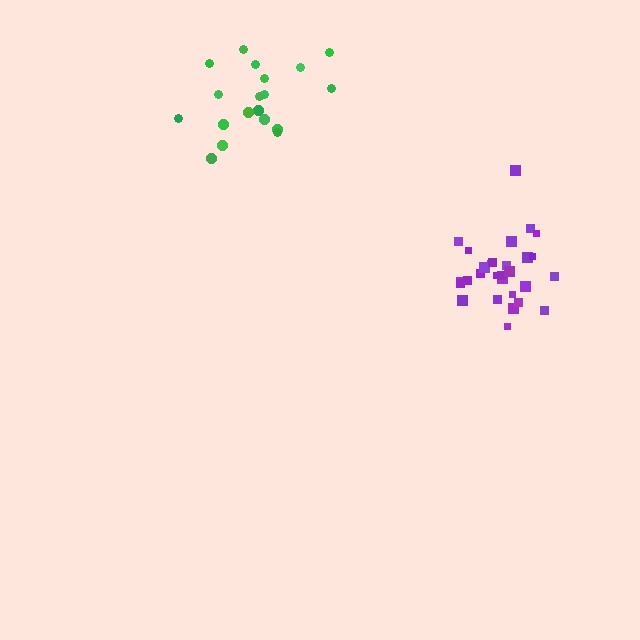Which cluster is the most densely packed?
Purple.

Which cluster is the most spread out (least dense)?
Green.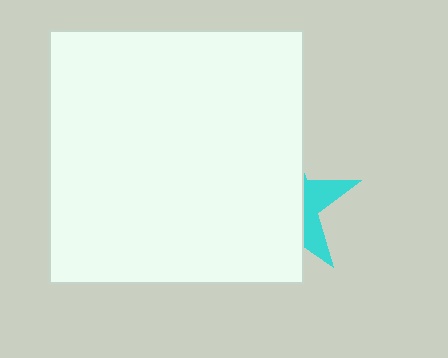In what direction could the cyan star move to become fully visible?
The cyan star could move right. That would shift it out from behind the white square entirely.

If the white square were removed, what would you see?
You would see the complete cyan star.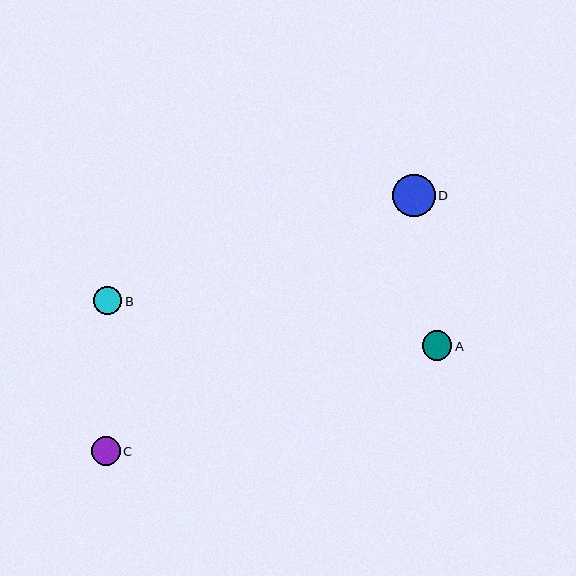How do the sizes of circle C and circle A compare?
Circle C and circle A are approximately the same size.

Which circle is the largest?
Circle D is the largest with a size of approximately 42 pixels.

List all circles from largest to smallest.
From largest to smallest: D, C, A, B.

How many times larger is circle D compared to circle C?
Circle D is approximately 1.4 times the size of circle C.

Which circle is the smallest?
Circle B is the smallest with a size of approximately 28 pixels.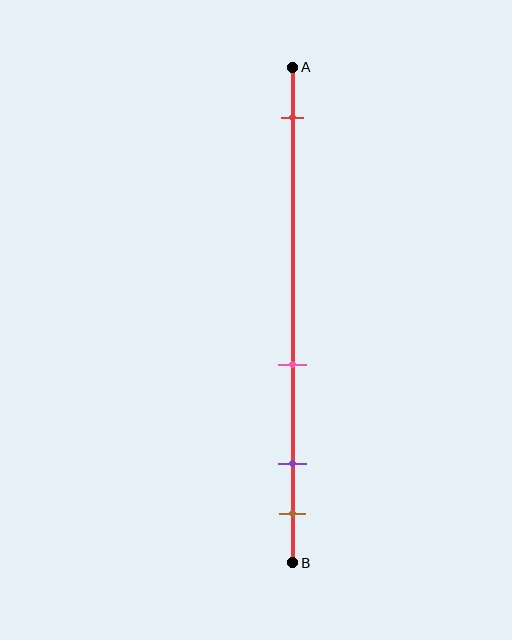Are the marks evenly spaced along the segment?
No, the marks are not evenly spaced.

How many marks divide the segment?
There are 4 marks dividing the segment.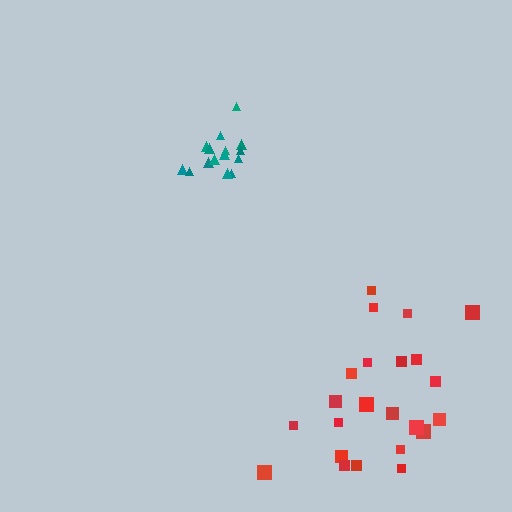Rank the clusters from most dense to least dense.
teal, red.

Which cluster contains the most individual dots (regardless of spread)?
Red (23).